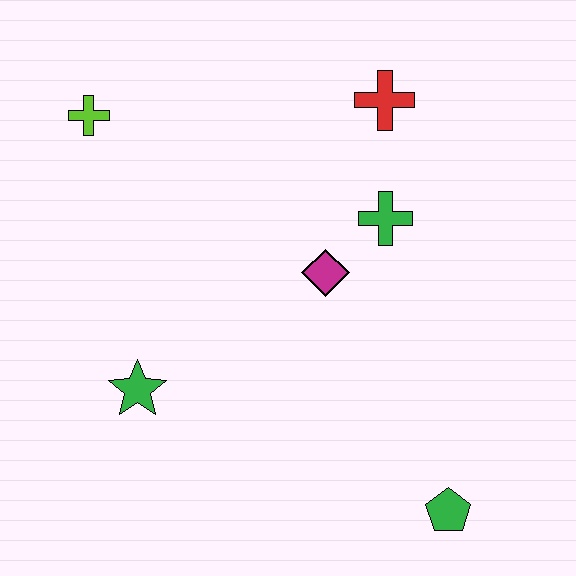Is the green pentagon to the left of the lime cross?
No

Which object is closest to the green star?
The magenta diamond is closest to the green star.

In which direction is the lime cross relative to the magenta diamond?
The lime cross is to the left of the magenta diamond.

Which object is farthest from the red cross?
The green pentagon is farthest from the red cross.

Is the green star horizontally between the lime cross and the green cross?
Yes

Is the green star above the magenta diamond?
No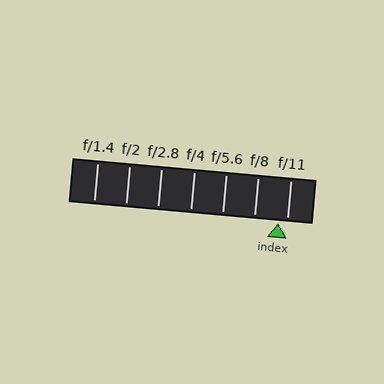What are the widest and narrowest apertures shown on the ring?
The widest aperture shown is f/1.4 and the narrowest is f/11.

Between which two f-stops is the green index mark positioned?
The index mark is between f/8 and f/11.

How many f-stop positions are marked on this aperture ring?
There are 7 f-stop positions marked.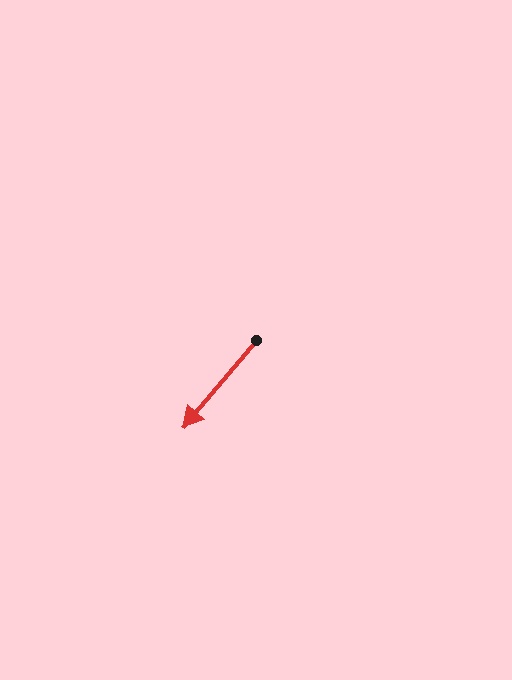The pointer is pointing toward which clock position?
Roughly 7 o'clock.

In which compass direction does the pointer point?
Southwest.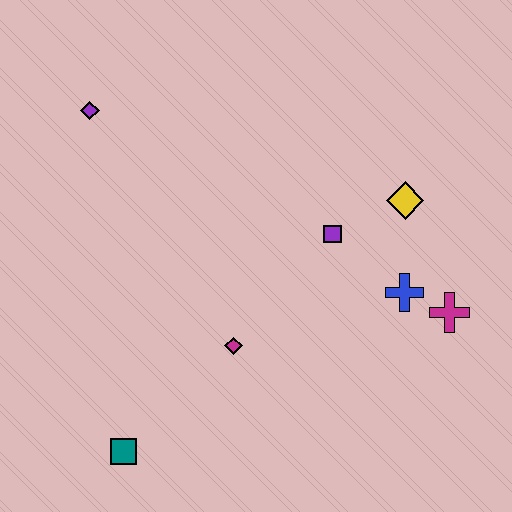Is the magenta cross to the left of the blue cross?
No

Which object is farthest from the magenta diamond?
The purple diamond is farthest from the magenta diamond.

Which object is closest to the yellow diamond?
The purple square is closest to the yellow diamond.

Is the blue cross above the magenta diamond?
Yes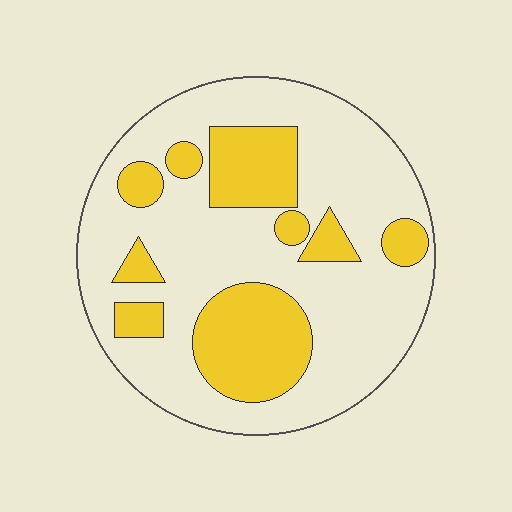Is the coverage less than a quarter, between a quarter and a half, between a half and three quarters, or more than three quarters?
Between a quarter and a half.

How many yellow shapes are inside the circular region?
9.